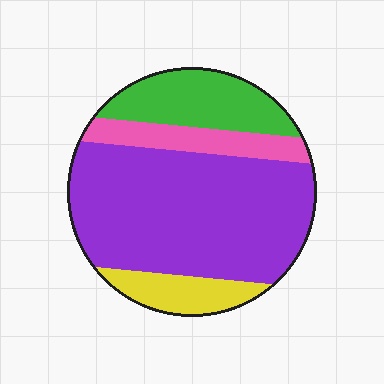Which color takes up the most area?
Purple, at roughly 60%.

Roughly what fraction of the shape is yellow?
Yellow covers 11% of the shape.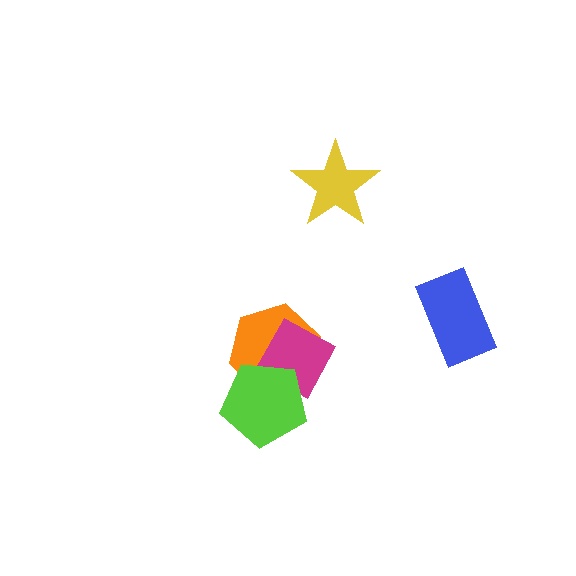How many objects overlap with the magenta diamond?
2 objects overlap with the magenta diamond.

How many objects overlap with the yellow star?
0 objects overlap with the yellow star.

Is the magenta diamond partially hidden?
Yes, it is partially covered by another shape.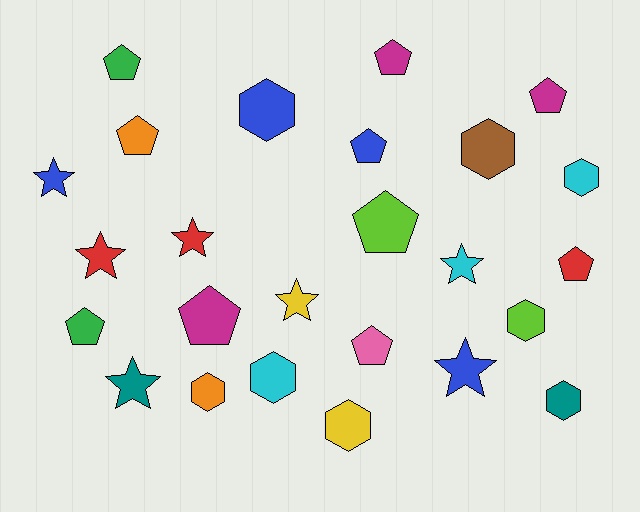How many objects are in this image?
There are 25 objects.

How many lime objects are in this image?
There are 2 lime objects.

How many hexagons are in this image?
There are 8 hexagons.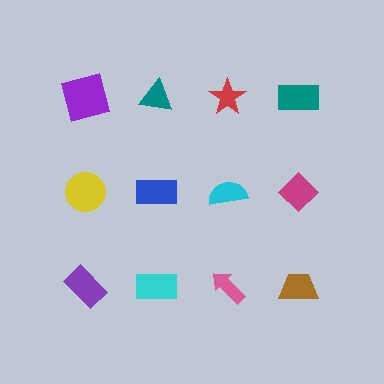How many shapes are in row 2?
4 shapes.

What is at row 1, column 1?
A purple square.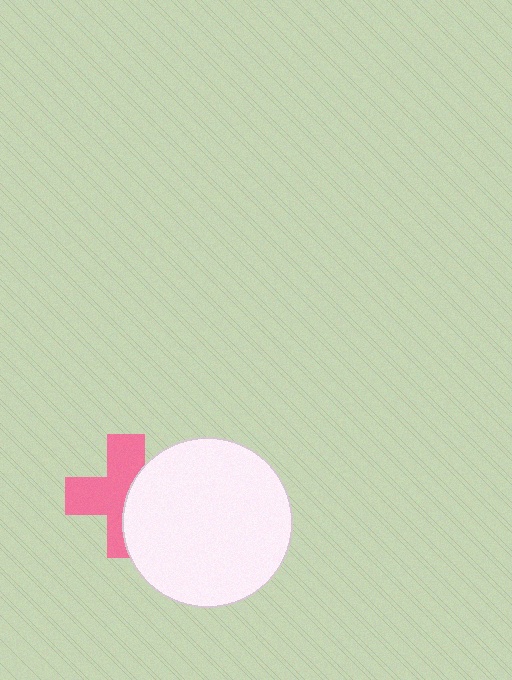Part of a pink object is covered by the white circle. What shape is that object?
It is a cross.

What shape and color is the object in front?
The object in front is a white circle.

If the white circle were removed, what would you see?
You would see the complete pink cross.